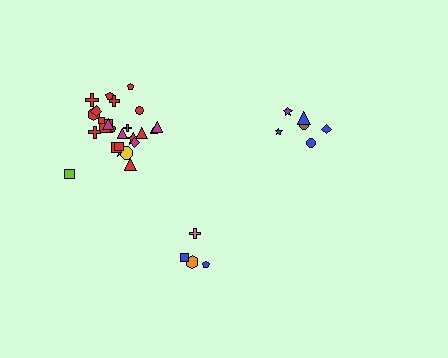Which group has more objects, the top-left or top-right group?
The top-left group.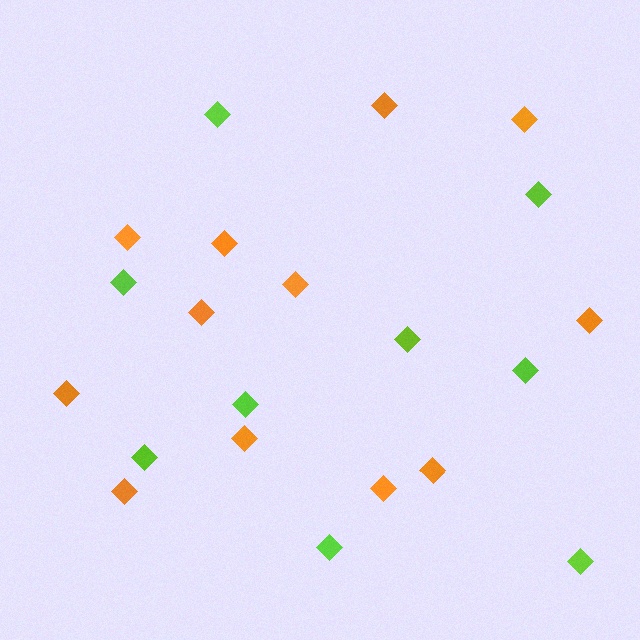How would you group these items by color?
There are 2 groups: one group of lime diamonds (9) and one group of orange diamonds (12).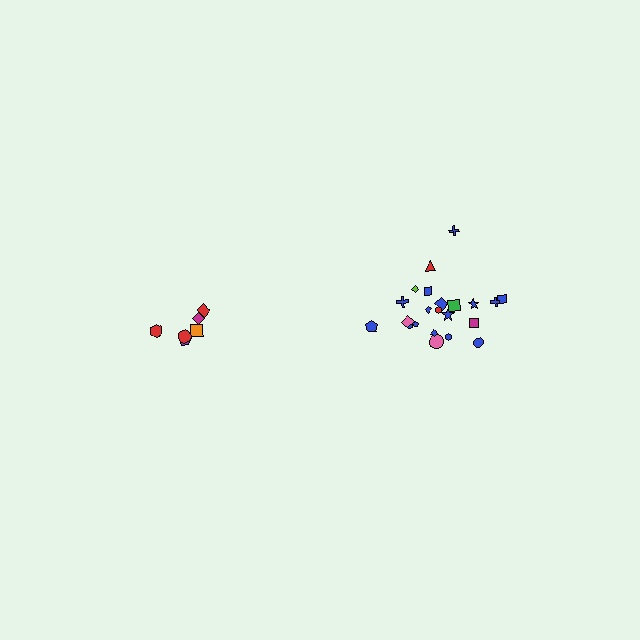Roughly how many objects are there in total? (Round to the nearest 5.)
Roughly 30 objects in total.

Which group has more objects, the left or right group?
The right group.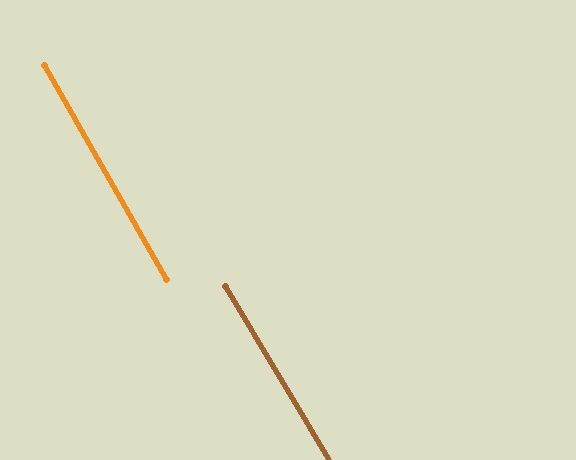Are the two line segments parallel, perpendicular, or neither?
Parallel — their directions differ by only 1.5°.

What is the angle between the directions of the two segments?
Approximately 1 degree.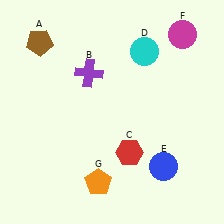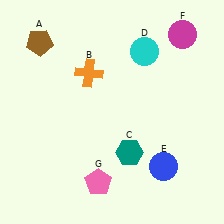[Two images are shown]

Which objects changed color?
B changed from purple to orange. C changed from red to teal. G changed from orange to pink.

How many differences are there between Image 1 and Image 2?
There are 3 differences between the two images.